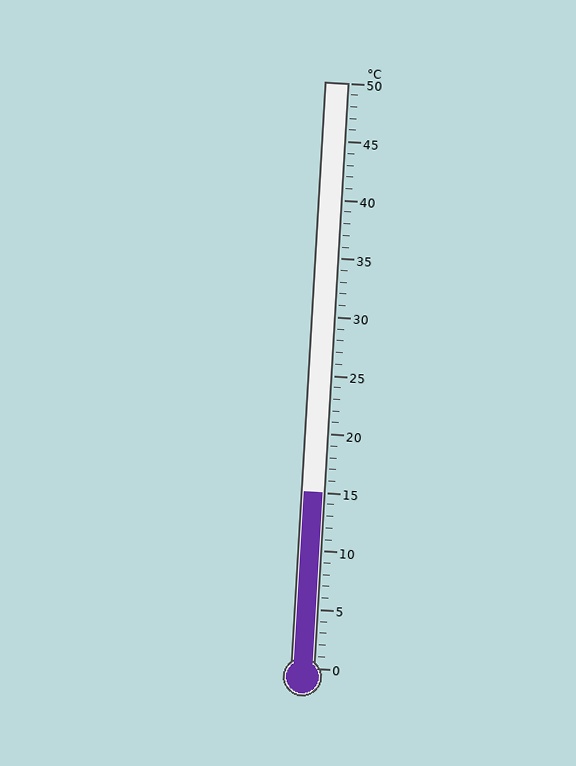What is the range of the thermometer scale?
The thermometer scale ranges from 0°C to 50°C.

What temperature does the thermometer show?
The thermometer shows approximately 15°C.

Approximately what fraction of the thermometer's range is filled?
The thermometer is filled to approximately 30% of its range.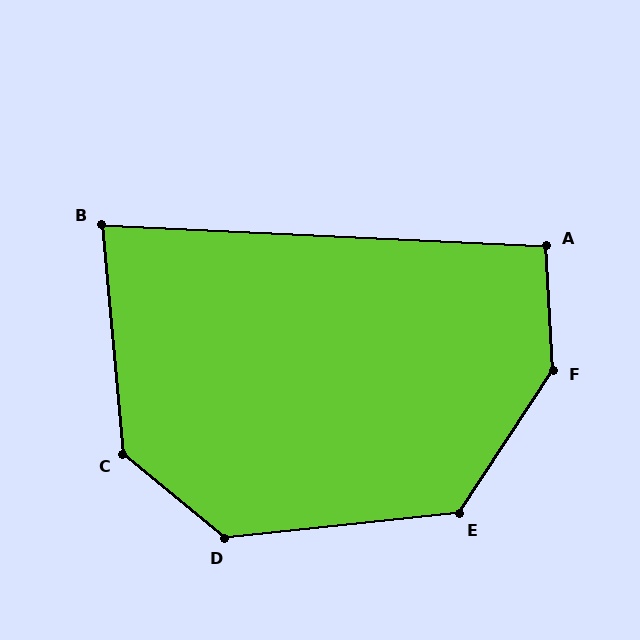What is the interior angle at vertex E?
Approximately 129 degrees (obtuse).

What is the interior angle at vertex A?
Approximately 96 degrees (obtuse).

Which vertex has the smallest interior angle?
B, at approximately 82 degrees.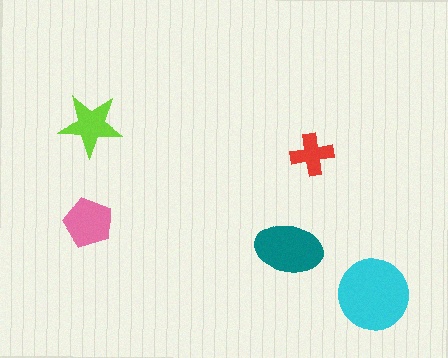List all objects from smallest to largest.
The red cross, the lime star, the pink pentagon, the teal ellipse, the cyan circle.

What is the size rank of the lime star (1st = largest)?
4th.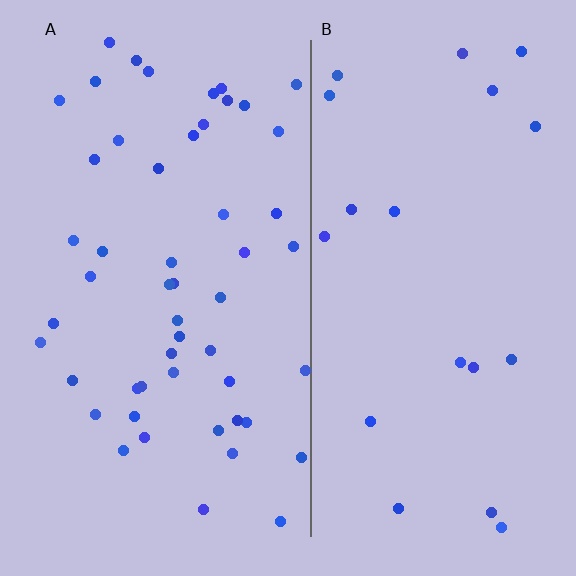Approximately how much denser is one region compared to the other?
Approximately 2.6× — region A over region B.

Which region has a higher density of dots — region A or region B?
A (the left).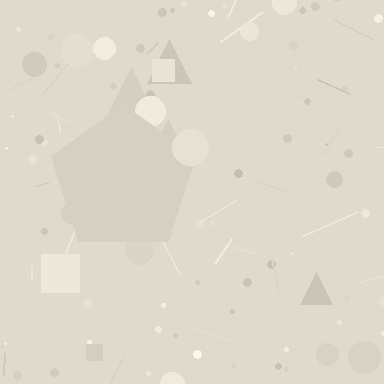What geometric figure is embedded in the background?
A pentagon is embedded in the background.